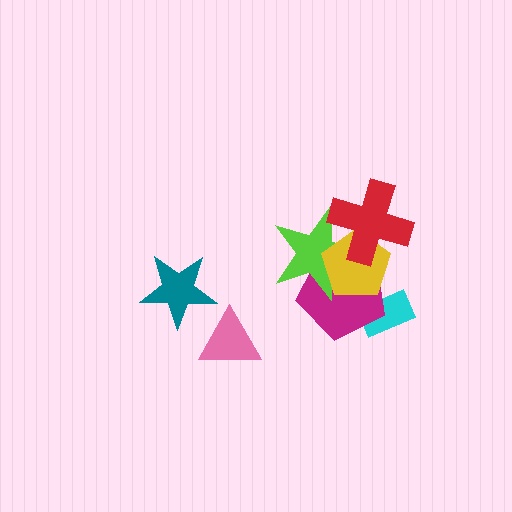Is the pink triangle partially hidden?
No, no other shape covers it.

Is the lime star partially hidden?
Yes, it is partially covered by another shape.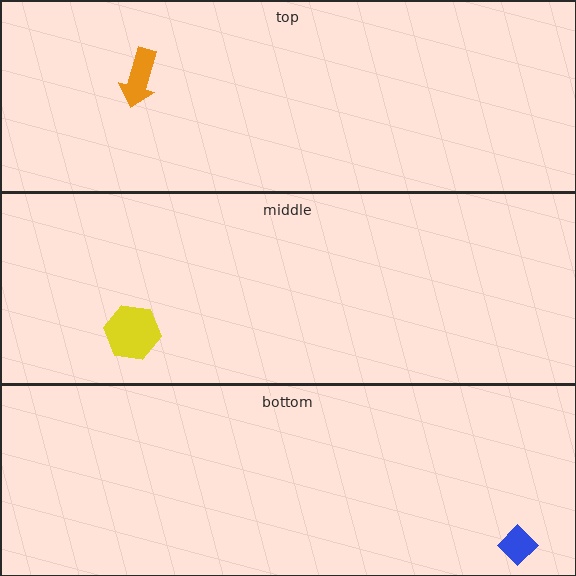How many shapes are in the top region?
1.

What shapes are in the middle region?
The yellow hexagon.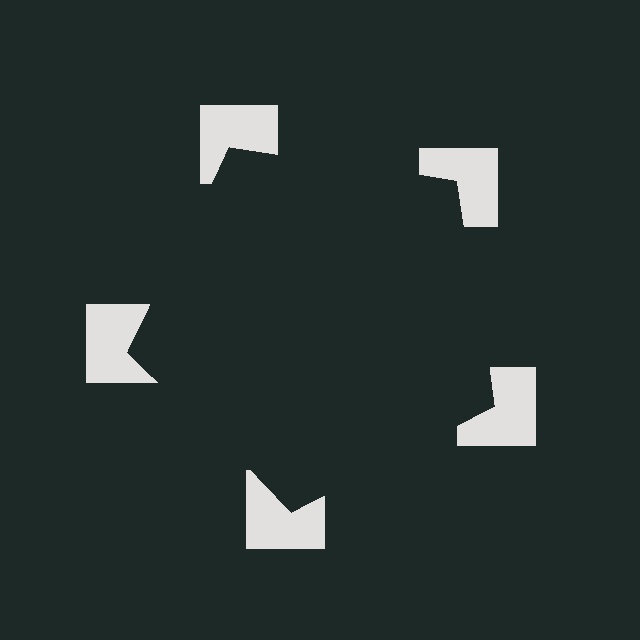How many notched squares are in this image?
There are 5 — one at each vertex of the illusory pentagon.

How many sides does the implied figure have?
5 sides.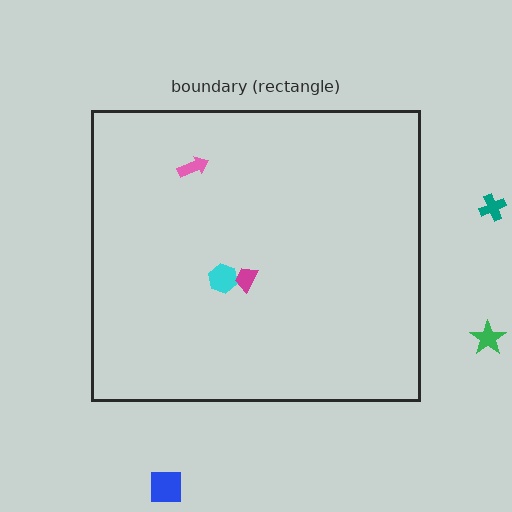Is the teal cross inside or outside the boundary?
Outside.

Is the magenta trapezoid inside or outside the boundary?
Inside.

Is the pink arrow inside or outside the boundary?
Inside.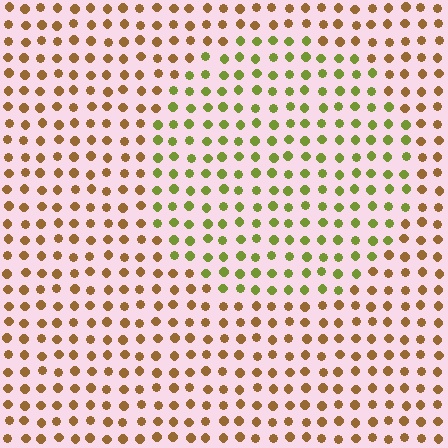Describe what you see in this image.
The image is filled with small brown elements in a uniform arrangement. A circle-shaped region is visible where the elements are tinted to a slightly different hue, forming a subtle color boundary.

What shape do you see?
I see a circle.